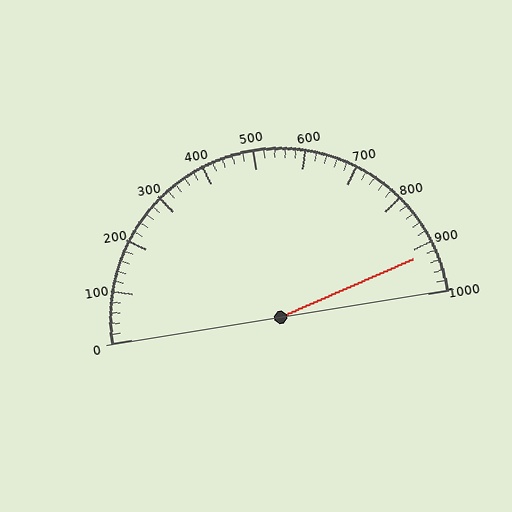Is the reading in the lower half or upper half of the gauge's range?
The reading is in the upper half of the range (0 to 1000).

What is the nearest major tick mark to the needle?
The nearest major tick mark is 900.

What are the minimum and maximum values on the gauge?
The gauge ranges from 0 to 1000.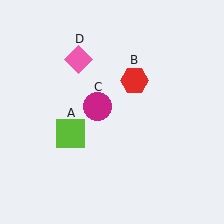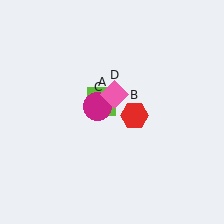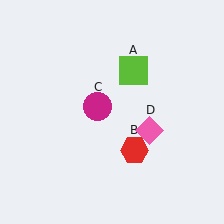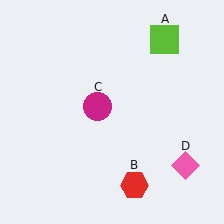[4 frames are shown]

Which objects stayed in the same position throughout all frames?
Magenta circle (object C) remained stationary.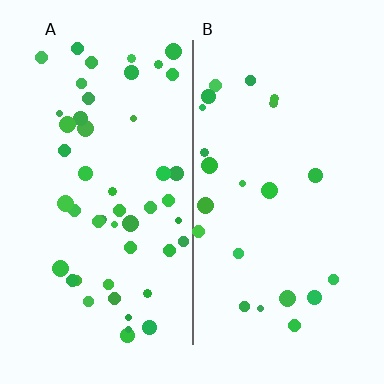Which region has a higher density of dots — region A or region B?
A (the left).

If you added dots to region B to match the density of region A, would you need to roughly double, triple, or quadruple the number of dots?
Approximately double.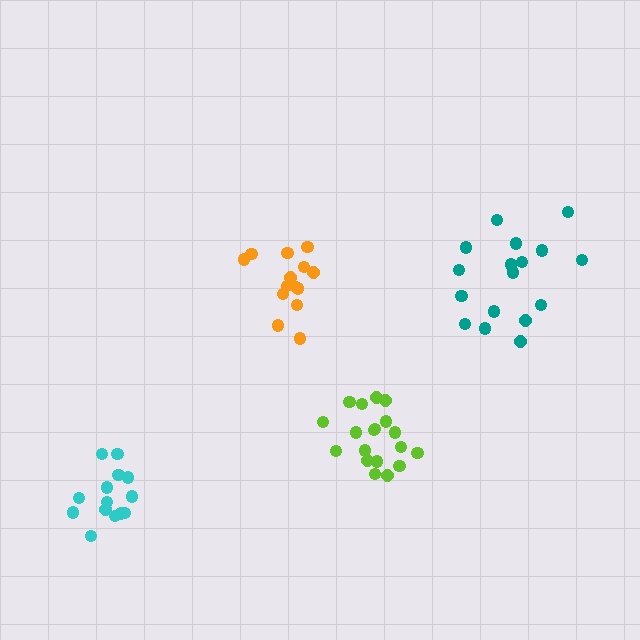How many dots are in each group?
Group 1: 14 dots, Group 2: 14 dots, Group 3: 19 dots, Group 4: 17 dots (64 total).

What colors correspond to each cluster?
The clusters are colored: orange, cyan, lime, teal.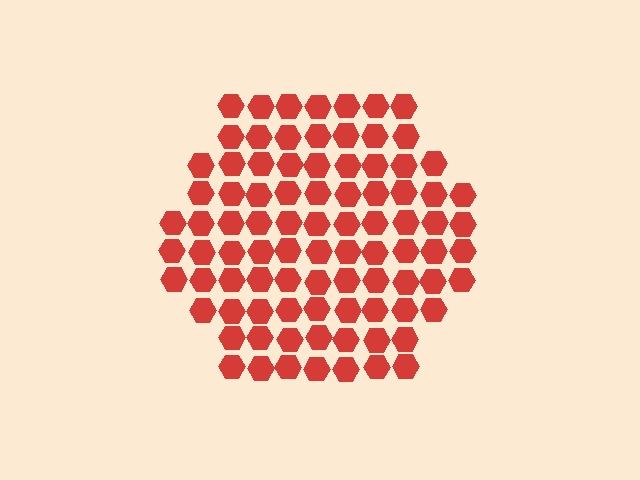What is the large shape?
The large shape is a hexagon.